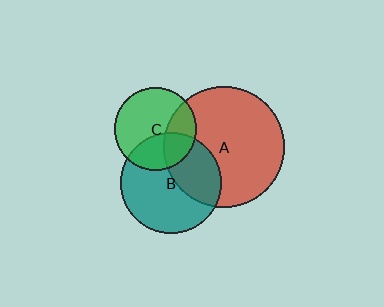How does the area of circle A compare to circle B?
Approximately 1.4 times.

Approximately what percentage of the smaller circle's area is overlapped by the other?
Approximately 35%.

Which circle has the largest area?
Circle A (red).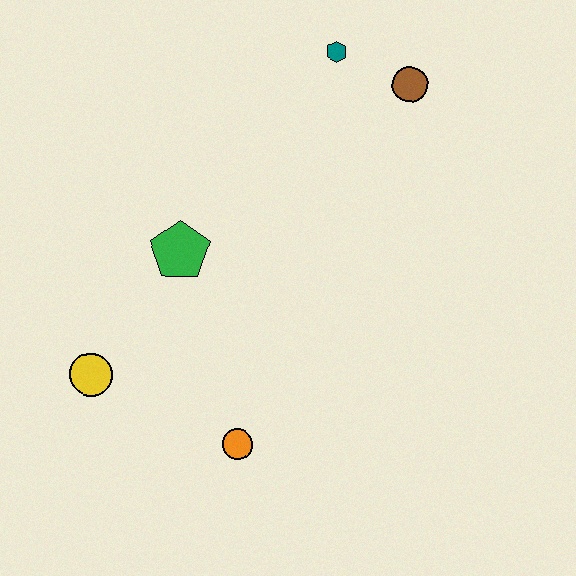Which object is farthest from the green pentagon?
The brown circle is farthest from the green pentagon.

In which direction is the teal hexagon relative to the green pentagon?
The teal hexagon is above the green pentagon.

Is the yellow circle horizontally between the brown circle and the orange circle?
No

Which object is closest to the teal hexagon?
The brown circle is closest to the teal hexagon.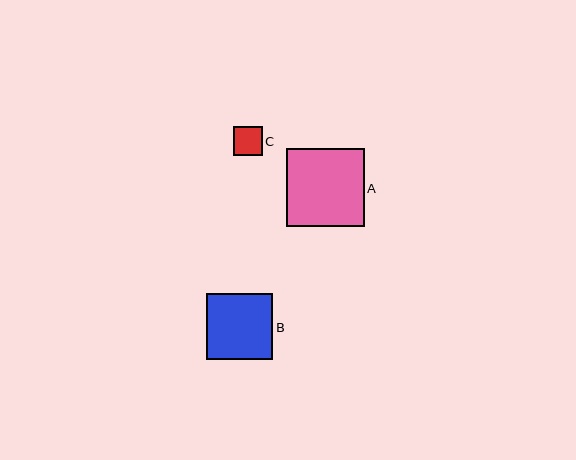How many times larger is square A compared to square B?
Square A is approximately 1.2 times the size of square B.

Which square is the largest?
Square A is the largest with a size of approximately 78 pixels.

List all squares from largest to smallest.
From largest to smallest: A, B, C.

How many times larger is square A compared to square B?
Square A is approximately 1.2 times the size of square B.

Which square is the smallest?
Square C is the smallest with a size of approximately 29 pixels.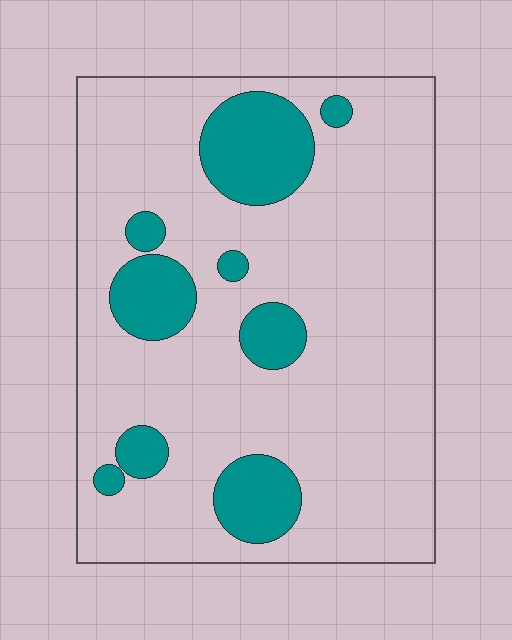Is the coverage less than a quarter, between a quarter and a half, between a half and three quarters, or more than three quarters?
Less than a quarter.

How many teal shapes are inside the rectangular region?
9.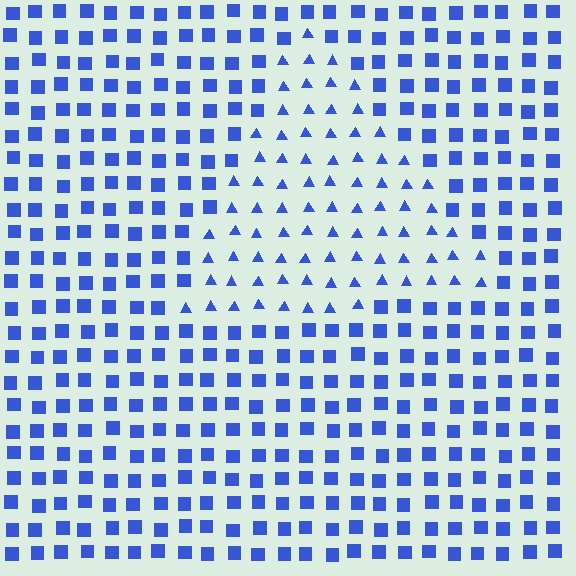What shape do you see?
I see a triangle.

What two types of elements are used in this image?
The image uses triangles inside the triangle region and squares outside it.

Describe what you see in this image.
The image is filled with small blue elements arranged in a uniform grid. A triangle-shaped region contains triangles, while the surrounding area contains squares. The boundary is defined purely by the change in element shape.